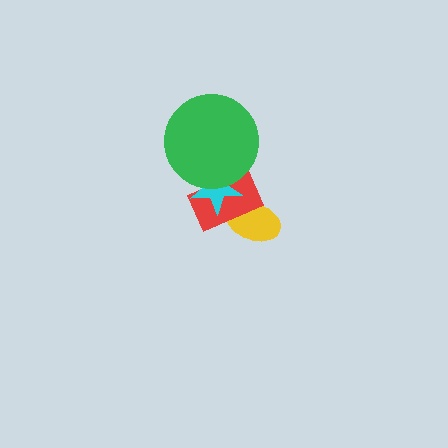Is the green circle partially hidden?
No, no other shape covers it.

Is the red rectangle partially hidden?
Yes, it is partially covered by another shape.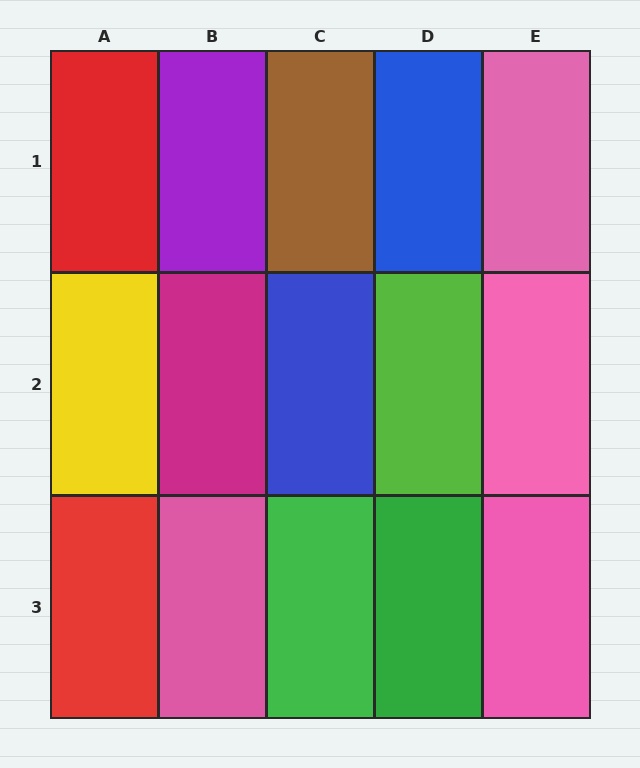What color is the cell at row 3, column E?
Pink.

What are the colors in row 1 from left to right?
Red, purple, brown, blue, pink.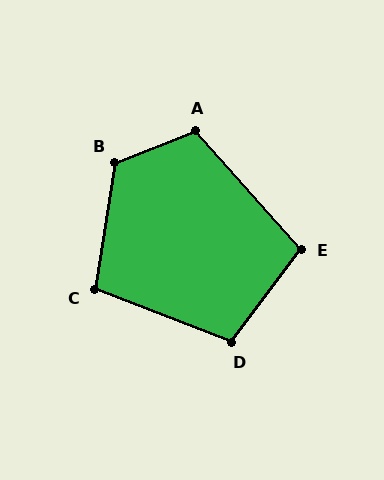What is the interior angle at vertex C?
Approximately 102 degrees (obtuse).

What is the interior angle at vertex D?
Approximately 106 degrees (obtuse).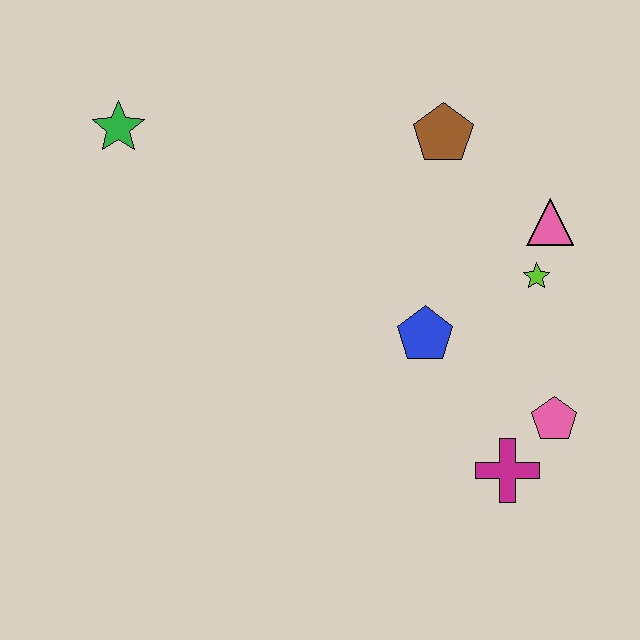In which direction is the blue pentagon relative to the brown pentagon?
The blue pentagon is below the brown pentagon.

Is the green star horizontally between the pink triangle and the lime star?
No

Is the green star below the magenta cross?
No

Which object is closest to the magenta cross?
The pink pentagon is closest to the magenta cross.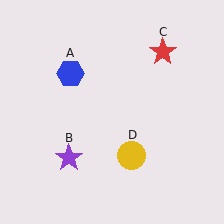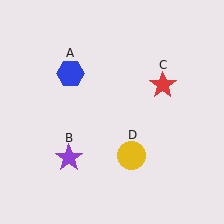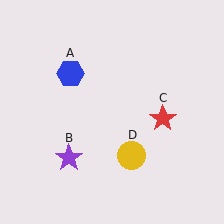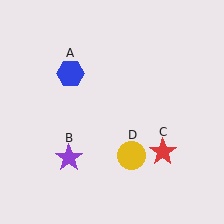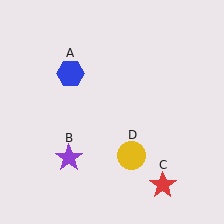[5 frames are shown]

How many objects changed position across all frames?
1 object changed position: red star (object C).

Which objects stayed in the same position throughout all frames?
Blue hexagon (object A) and purple star (object B) and yellow circle (object D) remained stationary.